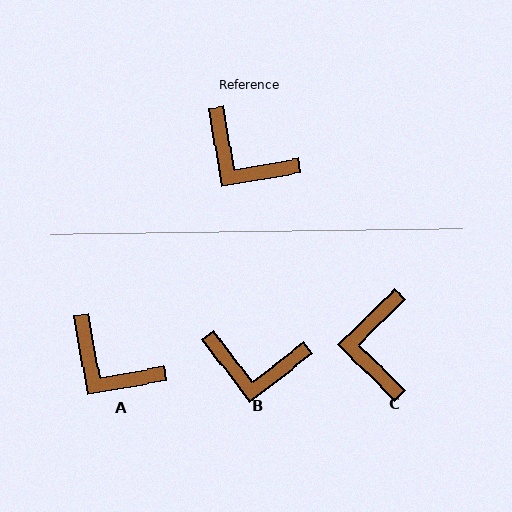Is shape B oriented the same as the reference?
No, it is off by about 28 degrees.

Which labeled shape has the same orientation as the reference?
A.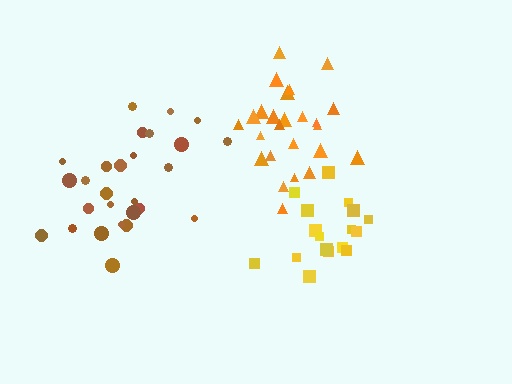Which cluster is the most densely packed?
Orange.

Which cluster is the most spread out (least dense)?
Brown.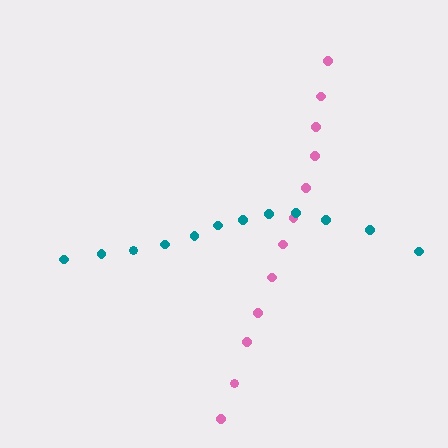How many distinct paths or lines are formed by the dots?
There are 2 distinct paths.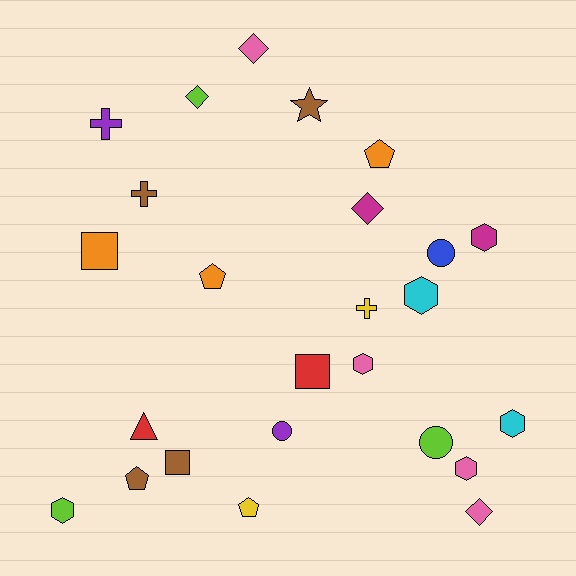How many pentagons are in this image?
There are 4 pentagons.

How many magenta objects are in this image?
There are 2 magenta objects.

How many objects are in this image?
There are 25 objects.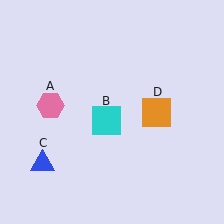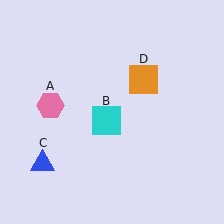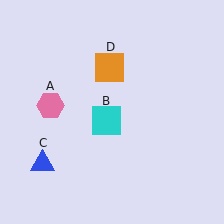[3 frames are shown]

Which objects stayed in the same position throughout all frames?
Pink hexagon (object A) and cyan square (object B) and blue triangle (object C) remained stationary.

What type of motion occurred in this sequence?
The orange square (object D) rotated counterclockwise around the center of the scene.